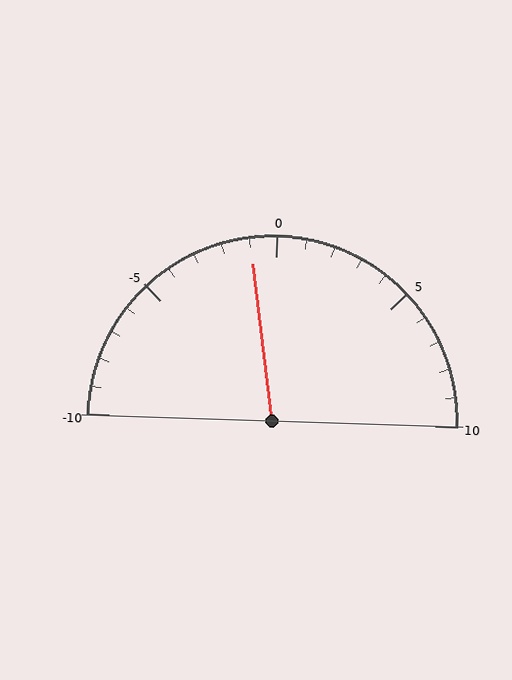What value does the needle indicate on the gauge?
The needle indicates approximately -1.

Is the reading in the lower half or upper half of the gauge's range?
The reading is in the lower half of the range (-10 to 10).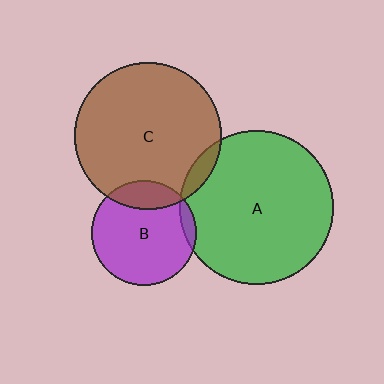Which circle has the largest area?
Circle A (green).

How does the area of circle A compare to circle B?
Approximately 2.2 times.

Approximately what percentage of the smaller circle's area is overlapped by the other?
Approximately 20%.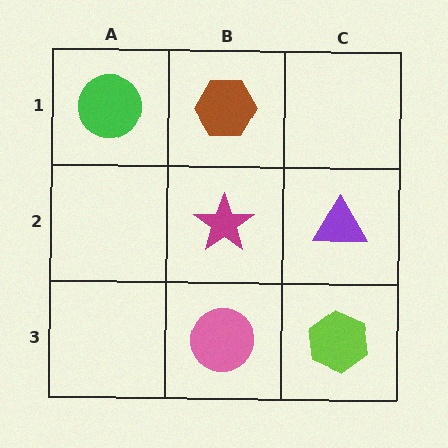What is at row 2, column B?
A magenta star.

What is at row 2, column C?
A purple triangle.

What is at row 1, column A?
A green circle.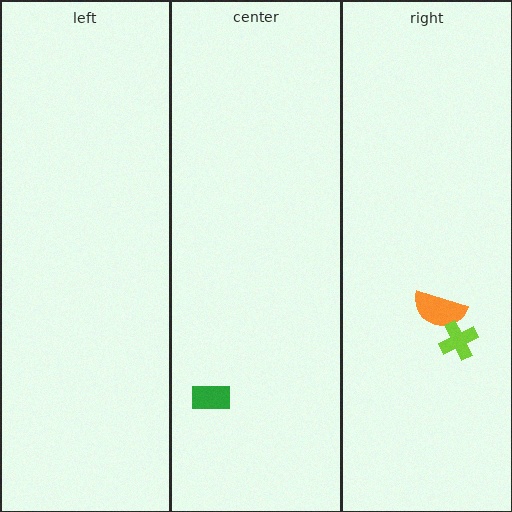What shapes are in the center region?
The green rectangle.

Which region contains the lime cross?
The right region.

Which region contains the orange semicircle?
The right region.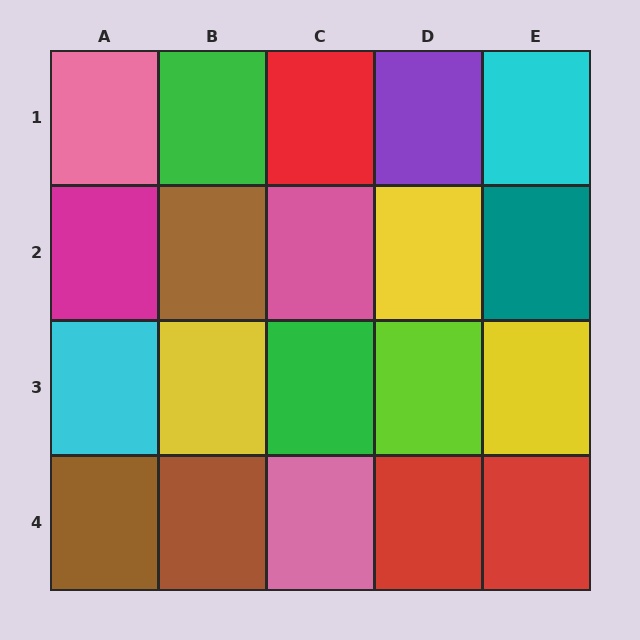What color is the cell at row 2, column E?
Teal.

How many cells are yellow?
3 cells are yellow.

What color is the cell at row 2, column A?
Magenta.